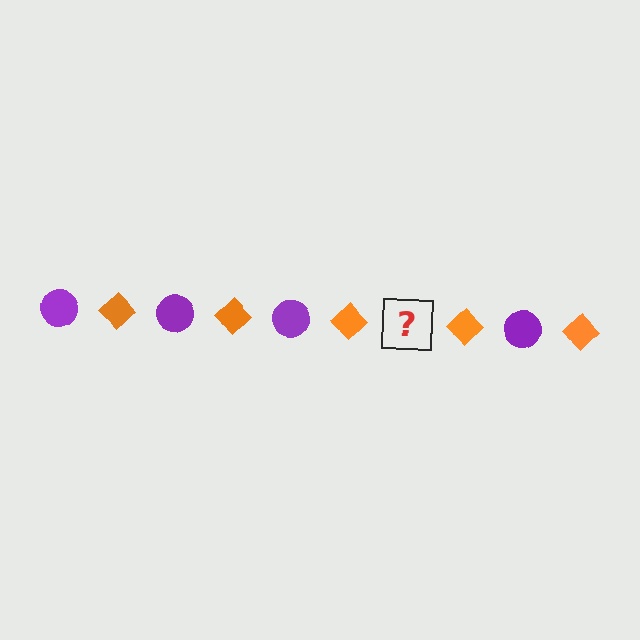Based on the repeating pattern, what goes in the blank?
The blank should be a purple circle.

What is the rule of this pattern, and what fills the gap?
The rule is that the pattern alternates between purple circle and orange diamond. The gap should be filled with a purple circle.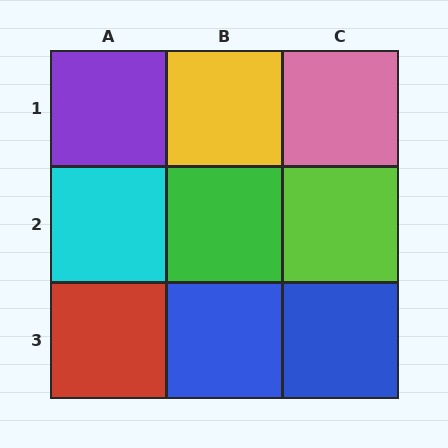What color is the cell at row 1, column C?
Pink.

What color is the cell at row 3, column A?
Red.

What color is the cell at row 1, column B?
Yellow.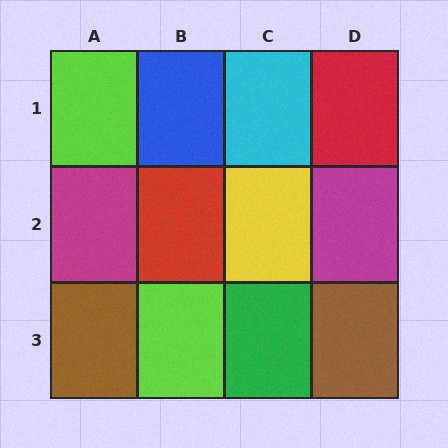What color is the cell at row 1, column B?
Blue.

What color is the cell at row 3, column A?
Brown.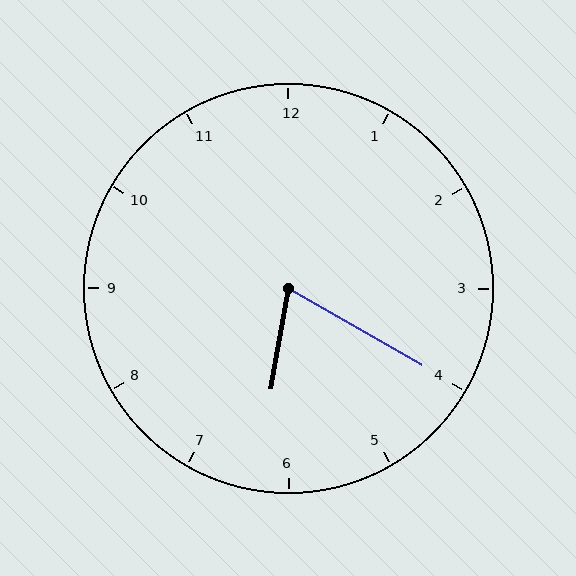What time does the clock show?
6:20.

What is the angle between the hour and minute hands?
Approximately 70 degrees.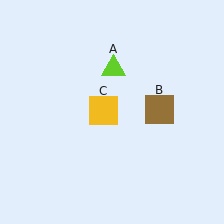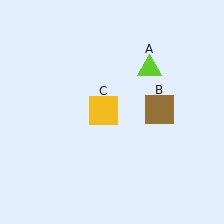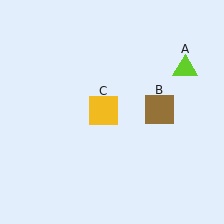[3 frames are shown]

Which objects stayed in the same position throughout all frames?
Brown square (object B) and yellow square (object C) remained stationary.